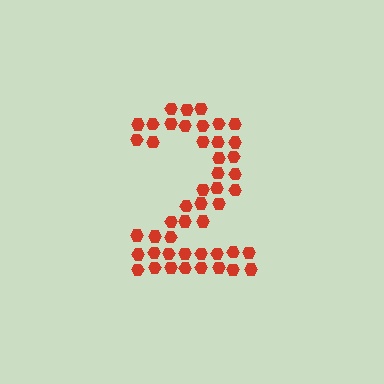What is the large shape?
The large shape is the digit 2.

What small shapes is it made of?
It is made of small hexagons.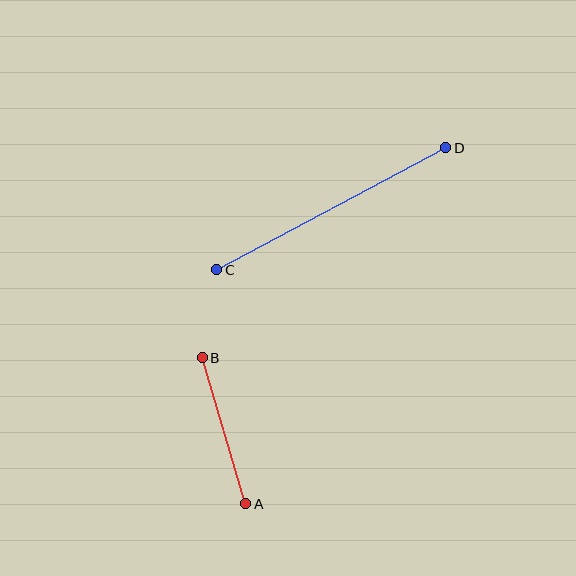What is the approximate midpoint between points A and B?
The midpoint is at approximately (224, 431) pixels.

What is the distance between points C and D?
The distance is approximately 260 pixels.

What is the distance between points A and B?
The distance is approximately 152 pixels.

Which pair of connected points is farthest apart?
Points C and D are farthest apart.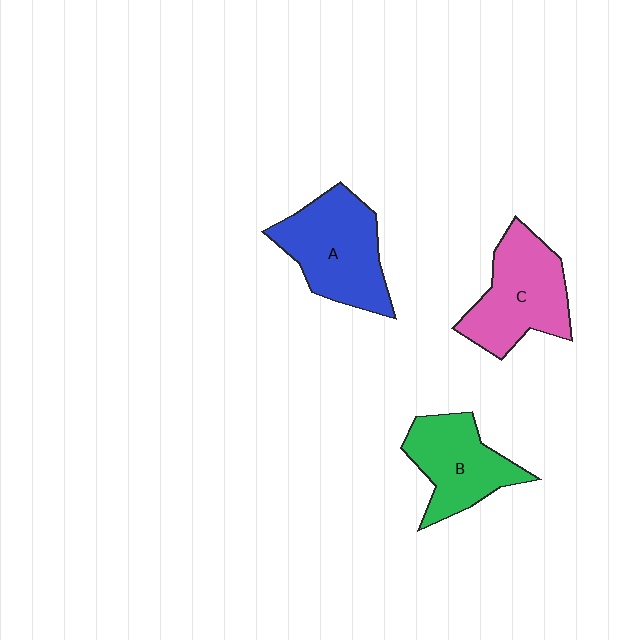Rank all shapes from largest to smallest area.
From largest to smallest: A (blue), C (pink), B (green).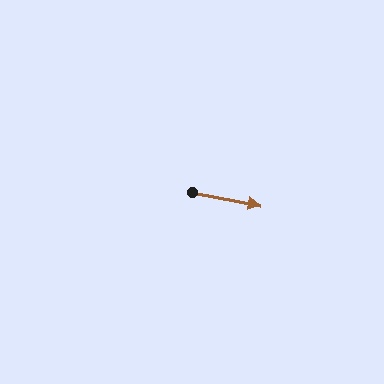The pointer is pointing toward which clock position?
Roughly 3 o'clock.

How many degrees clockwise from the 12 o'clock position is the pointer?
Approximately 101 degrees.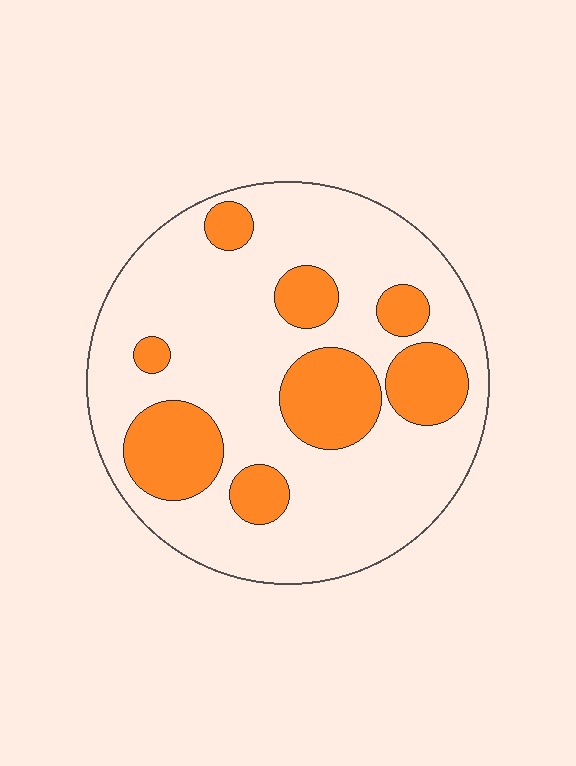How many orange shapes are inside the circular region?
8.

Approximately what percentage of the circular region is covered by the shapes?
Approximately 25%.